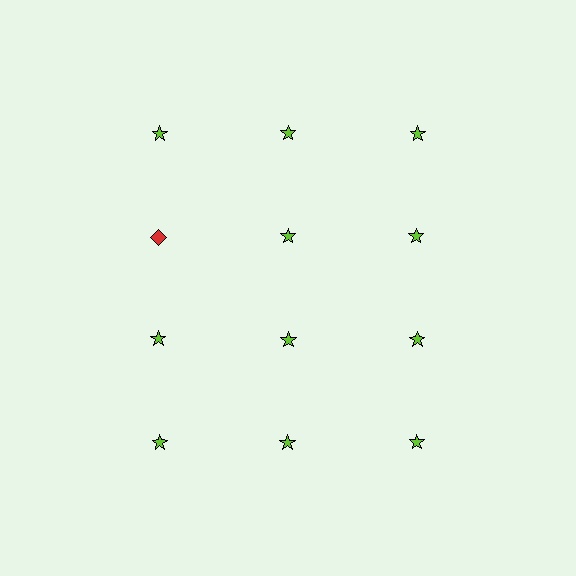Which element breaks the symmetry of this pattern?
The red diamond in the second row, leftmost column breaks the symmetry. All other shapes are lime stars.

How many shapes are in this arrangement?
There are 12 shapes arranged in a grid pattern.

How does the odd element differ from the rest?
It differs in both color (red instead of lime) and shape (diamond instead of star).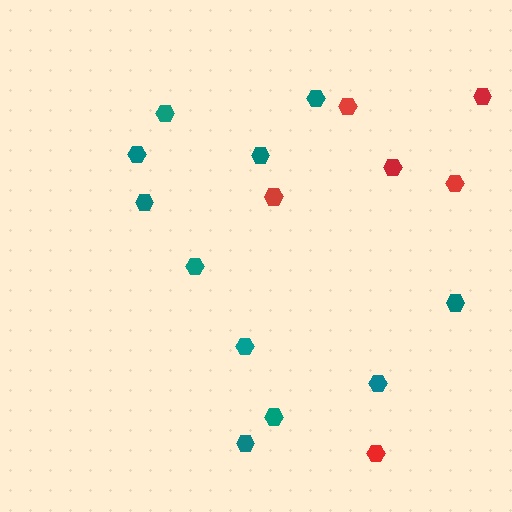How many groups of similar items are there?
There are 2 groups: one group of teal hexagons (11) and one group of red hexagons (6).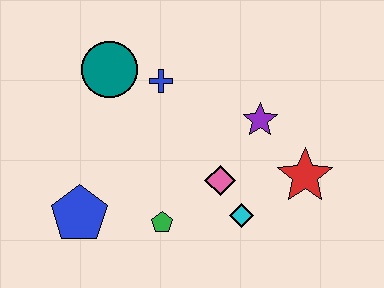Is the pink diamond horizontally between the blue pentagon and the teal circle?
No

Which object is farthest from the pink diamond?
The teal circle is farthest from the pink diamond.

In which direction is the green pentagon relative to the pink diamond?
The green pentagon is to the left of the pink diamond.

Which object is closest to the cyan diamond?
The pink diamond is closest to the cyan diamond.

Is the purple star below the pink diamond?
No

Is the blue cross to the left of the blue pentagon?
No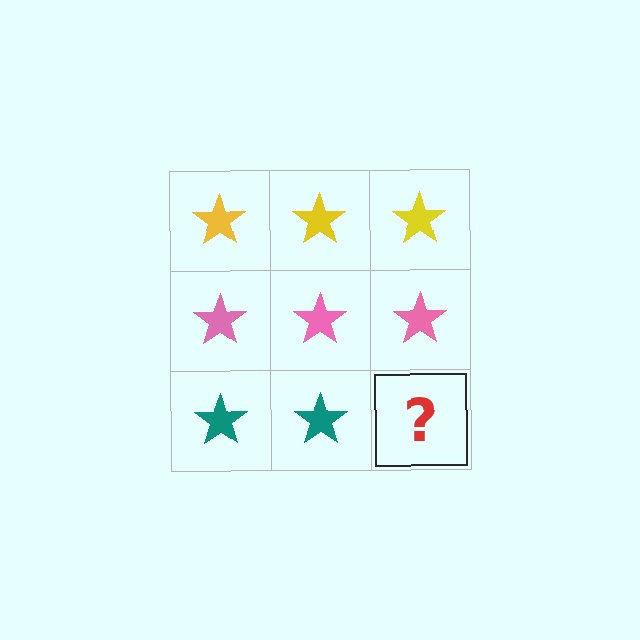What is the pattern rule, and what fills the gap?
The rule is that each row has a consistent color. The gap should be filled with a teal star.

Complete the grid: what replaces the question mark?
The question mark should be replaced with a teal star.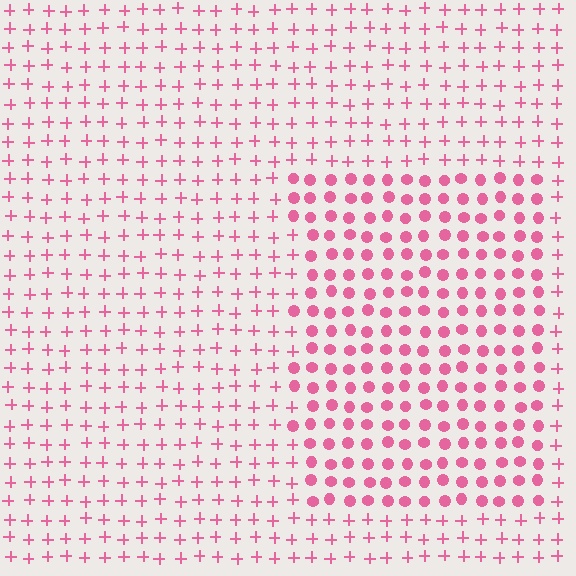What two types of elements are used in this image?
The image uses circles inside the rectangle region and plus signs outside it.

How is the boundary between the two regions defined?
The boundary is defined by a change in element shape: circles inside vs. plus signs outside. All elements share the same color and spacing.